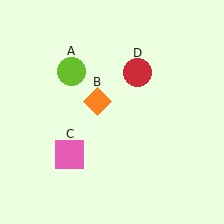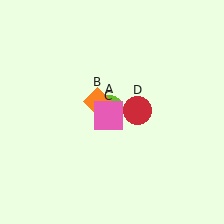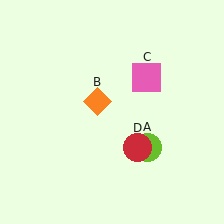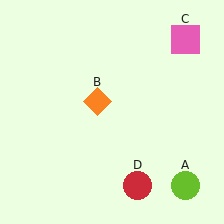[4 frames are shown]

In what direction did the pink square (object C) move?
The pink square (object C) moved up and to the right.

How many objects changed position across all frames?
3 objects changed position: lime circle (object A), pink square (object C), red circle (object D).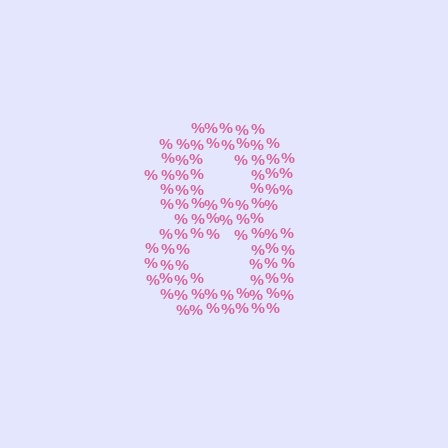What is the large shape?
The large shape is the digit 8.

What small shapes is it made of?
It is made of small percent signs.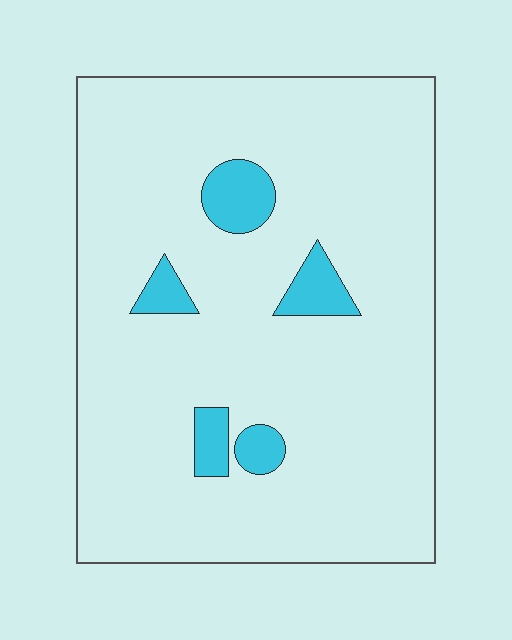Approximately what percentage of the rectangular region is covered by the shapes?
Approximately 10%.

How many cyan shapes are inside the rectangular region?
5.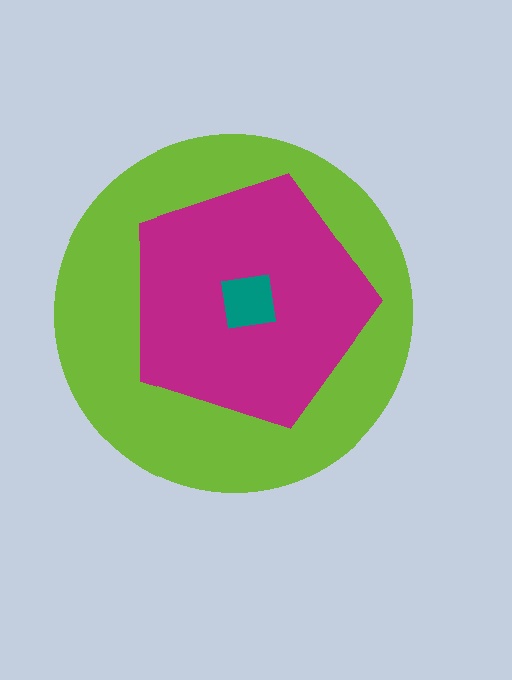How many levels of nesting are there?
3.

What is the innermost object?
The teal square.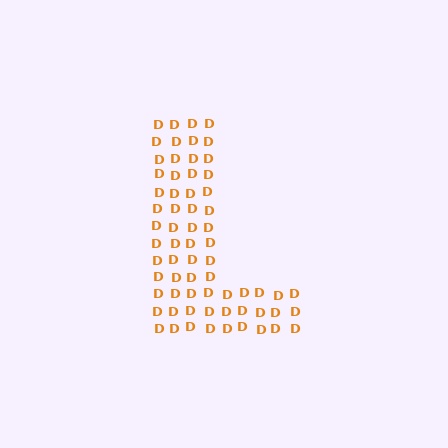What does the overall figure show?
The overall figure shows the letter L.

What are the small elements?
The small elements are letter D's.